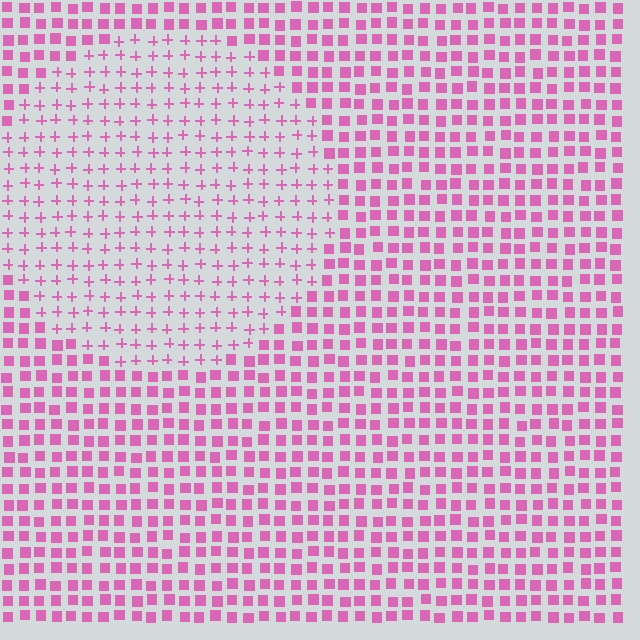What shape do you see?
I see a circle.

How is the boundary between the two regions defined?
The boundary is defined by a change in element shape: plus signs inside vs. squares outside. All elements share the same color and spacing.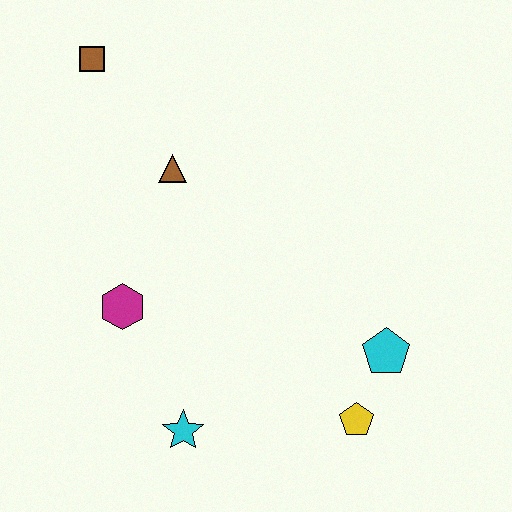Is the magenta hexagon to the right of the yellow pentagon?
No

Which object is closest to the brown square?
The brown triangle is closest to the brown square.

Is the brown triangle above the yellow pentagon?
Yes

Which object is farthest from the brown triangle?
The yellow pentagon is farthest from the brown triangle.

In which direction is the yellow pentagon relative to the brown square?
The yellow pentagon is below the brown square.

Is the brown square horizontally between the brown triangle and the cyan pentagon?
No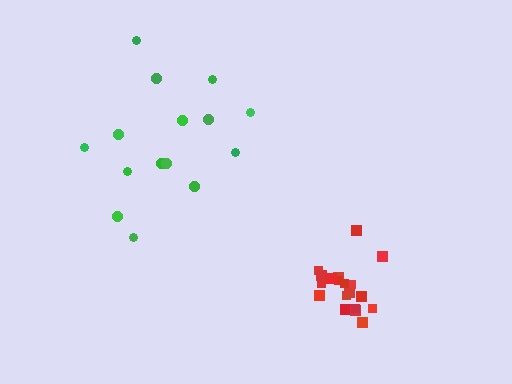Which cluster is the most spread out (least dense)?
Green.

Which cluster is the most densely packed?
Red.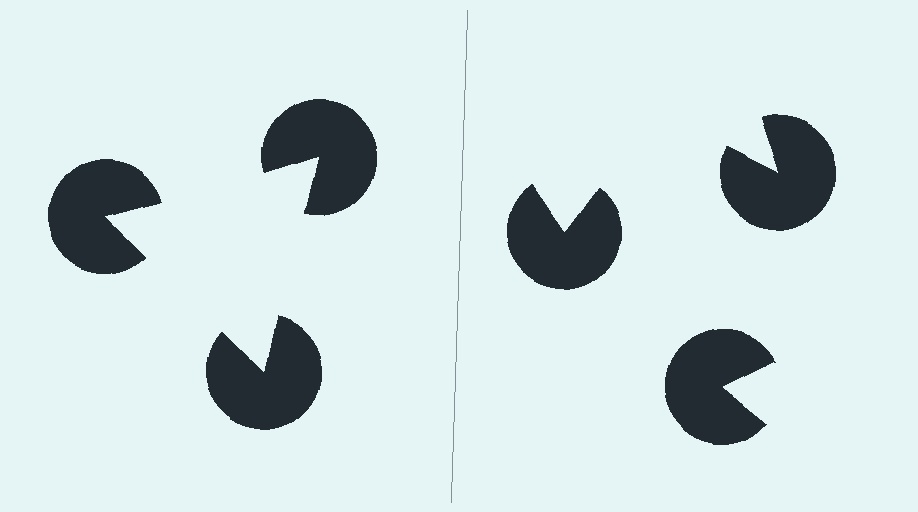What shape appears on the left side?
An illusory triangle.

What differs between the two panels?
The pac-man discs are positioned identically on both sides; only the wedge orientations differ. On the left they align to a triangle; on the right they are misaligned.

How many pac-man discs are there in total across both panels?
6 — 3 on each side.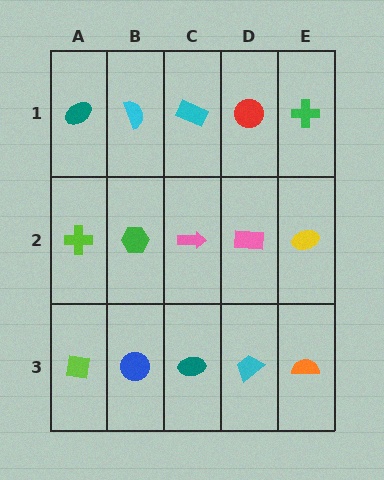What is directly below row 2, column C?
A teal ellipse.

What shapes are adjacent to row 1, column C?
A pink arrow (row 2, column C), a cyan semicircle (row 1, column B), a red circle (row 1, column D).